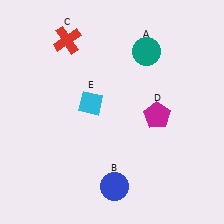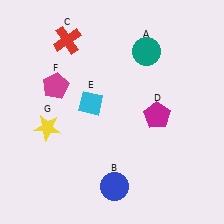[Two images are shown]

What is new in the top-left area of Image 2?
A magenta pentagon (F) was added in the top-left area of Image 2.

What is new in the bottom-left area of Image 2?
A yellow star (G) was added in the bottom-left area of Image 2.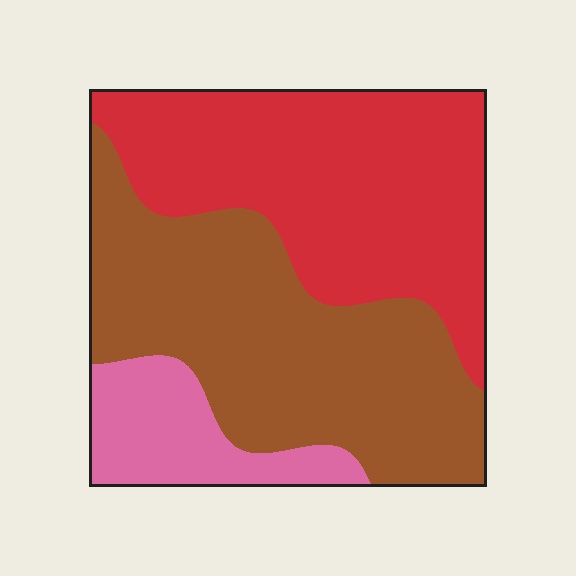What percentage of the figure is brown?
Brown covers about 45% of the figure.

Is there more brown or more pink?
Brown.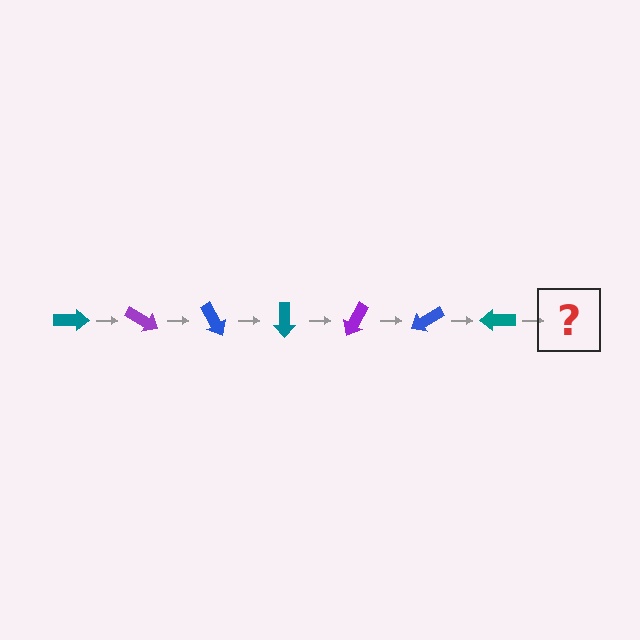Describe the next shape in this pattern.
It should be a purple arrow, rotated 210 degrees from the start.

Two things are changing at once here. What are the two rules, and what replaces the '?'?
The two rules are that it rotates 30 degrees each step and the color cycles through teal, purple, and blue. The '?' should be a purple arrow, rotated 210 degrees from the start.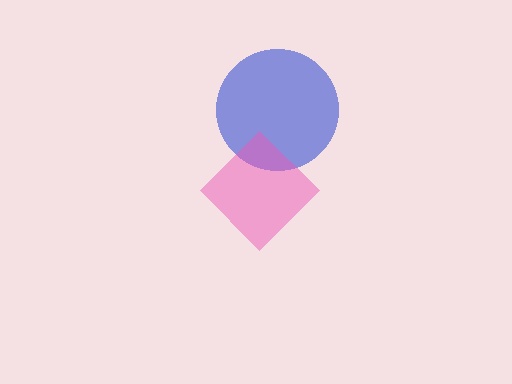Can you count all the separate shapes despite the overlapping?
Yes, there are 2 separate shapes.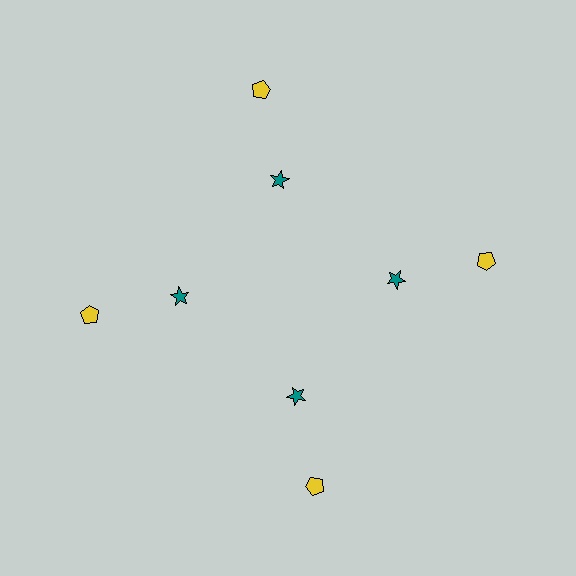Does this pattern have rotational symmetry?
Yes, this pattern has 4-fold rotational symmetry. It looks the same after rotating 90 degrees around the center.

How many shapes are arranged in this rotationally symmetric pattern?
There are 8 shapes, arranged in 4 groups of 2.